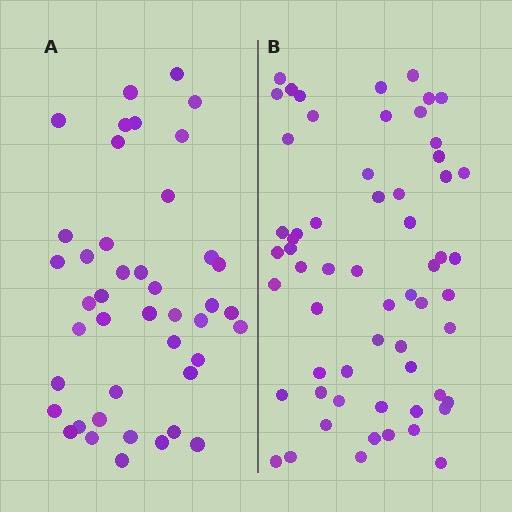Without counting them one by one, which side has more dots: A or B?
Region B (the right region) has more dots.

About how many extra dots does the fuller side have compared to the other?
Region B has approximately 15 more dots than region A.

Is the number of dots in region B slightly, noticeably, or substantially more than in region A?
Region B has noticeably more, but not dramatically so. The ratio is roughly 1.4 to 1.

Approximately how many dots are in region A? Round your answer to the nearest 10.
About 40 dots. (The exact count is 43, which rounds to 40.)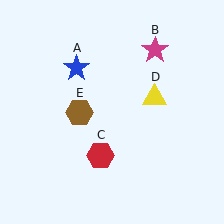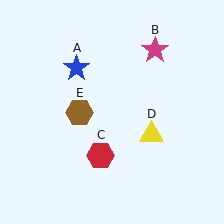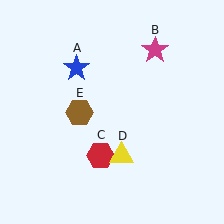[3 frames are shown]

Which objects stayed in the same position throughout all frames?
Blue star (object A) and magenta star (object B) and red hexagon (object C) and brown hexagon (object E) remained stationary.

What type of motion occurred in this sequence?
The yellow triangle (object D) rotated clockwise around the center of the scene.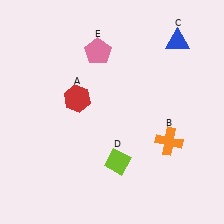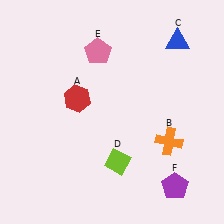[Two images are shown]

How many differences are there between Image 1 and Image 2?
There is 1 difference between the two images.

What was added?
A purple pentagon (F) was added in Image 2.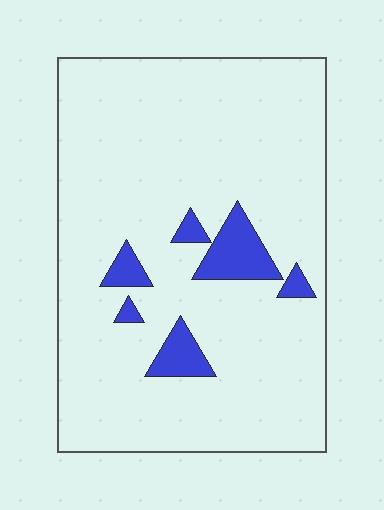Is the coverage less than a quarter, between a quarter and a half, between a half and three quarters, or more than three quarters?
Less than a quarter.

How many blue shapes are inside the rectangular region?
6.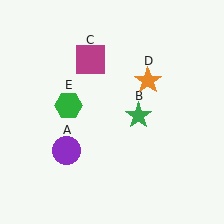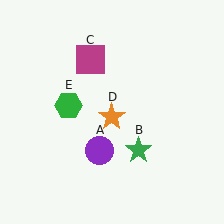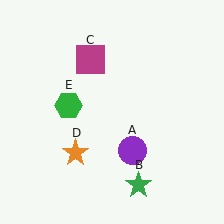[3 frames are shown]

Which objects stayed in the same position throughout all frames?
Magenta square (object C) and green hexagon (object E) remained stationary.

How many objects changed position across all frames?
3 objects changed position: purple circle (object A), green star (object B), orange star (object D).